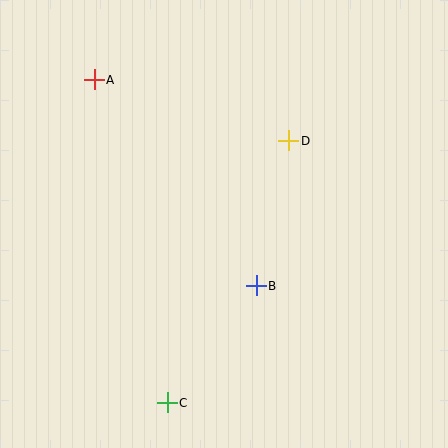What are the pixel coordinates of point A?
Point A is at (94, 80).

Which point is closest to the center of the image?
Point B at (256, 286) is closest to the center.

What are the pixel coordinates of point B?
Point B is at (256, 286).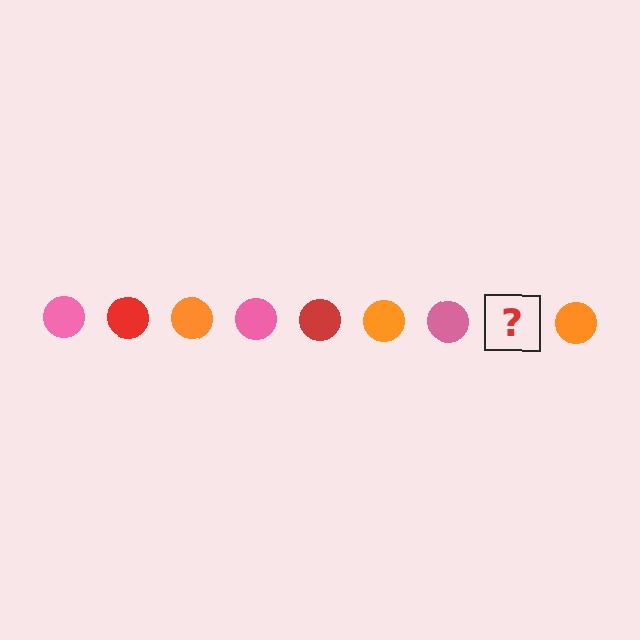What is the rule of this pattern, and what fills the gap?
The rule is that the pattern cycles through pink, red, orange circles. The gap should be filled with a red circle.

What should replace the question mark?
The question mark should be replaced with a red circle.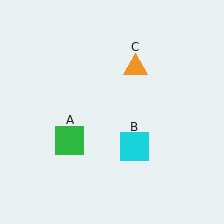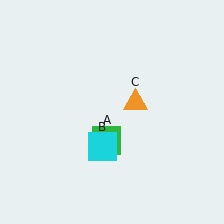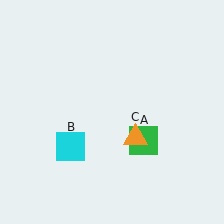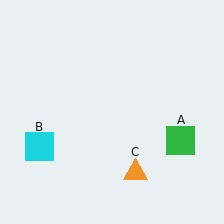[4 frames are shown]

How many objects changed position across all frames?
3 objects changed position: green square (object A), cyan square (object B), orange triangle (object C).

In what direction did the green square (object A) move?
The green square (object A) moved right.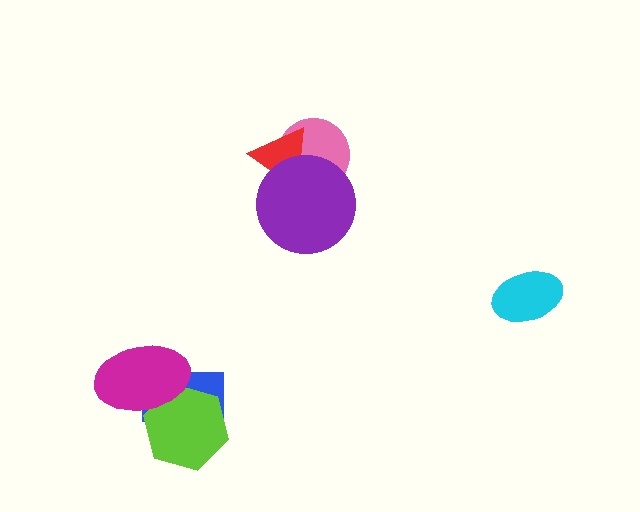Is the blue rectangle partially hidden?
Yes, it is partially covered by another shape.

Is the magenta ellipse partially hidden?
No, no other shape covers it.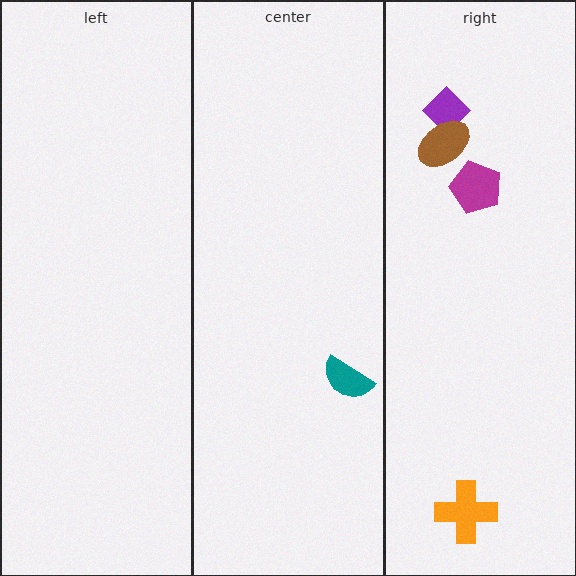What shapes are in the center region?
The teal semicircle.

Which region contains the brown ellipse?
The right region.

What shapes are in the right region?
The purple diamond, the magenta pentagon, the brown ellipse, the orange cross.